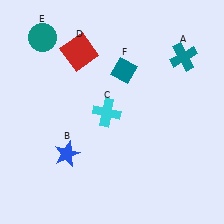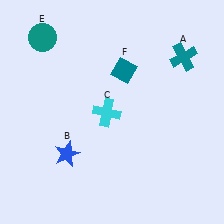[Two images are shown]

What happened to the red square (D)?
The red square (D) was removed in Image 2. It was in the top-left area of Image 1.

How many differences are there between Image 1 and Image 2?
There is 1 difference between the two images.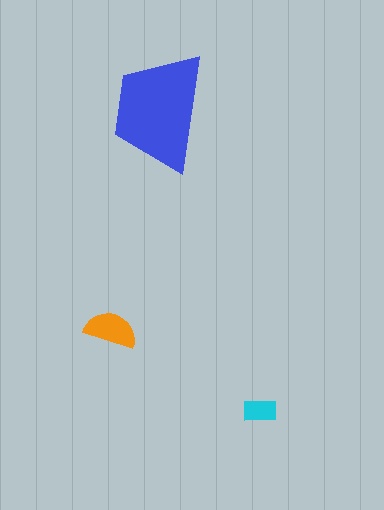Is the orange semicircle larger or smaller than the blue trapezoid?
Smaller.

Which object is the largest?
The blue trapezoid.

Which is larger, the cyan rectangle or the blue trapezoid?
The blue trapezoid.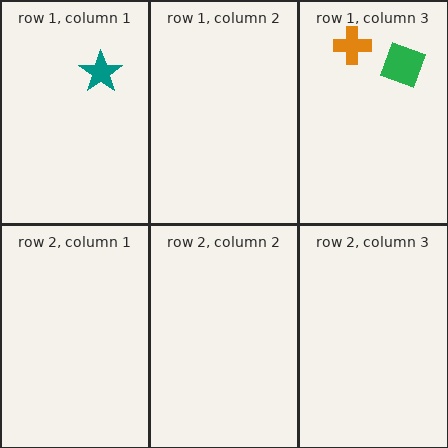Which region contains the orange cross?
The row 1, column 3 region.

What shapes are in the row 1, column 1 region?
The teal star.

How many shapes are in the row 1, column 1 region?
1.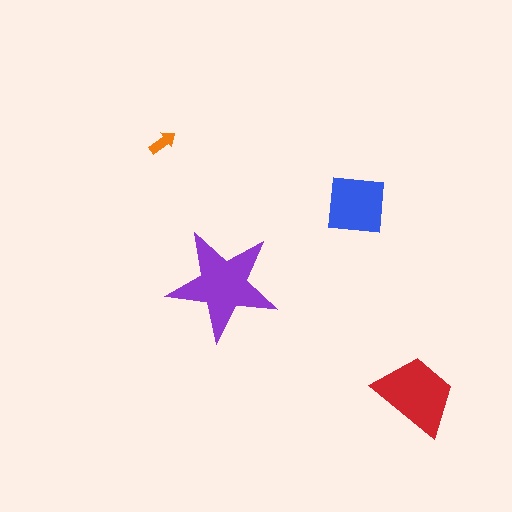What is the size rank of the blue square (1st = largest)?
3rd.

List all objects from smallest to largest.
The orange arrow, the blue square, the red trapezoid, the purple star.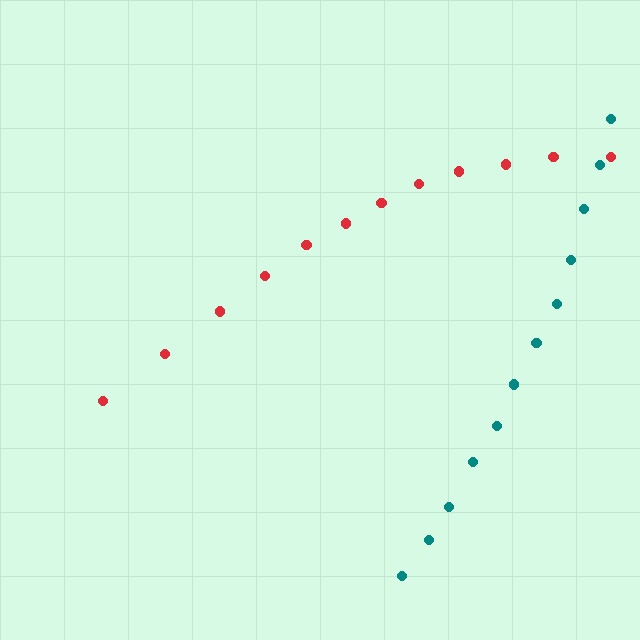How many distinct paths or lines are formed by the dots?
There are 2 distinct paths.